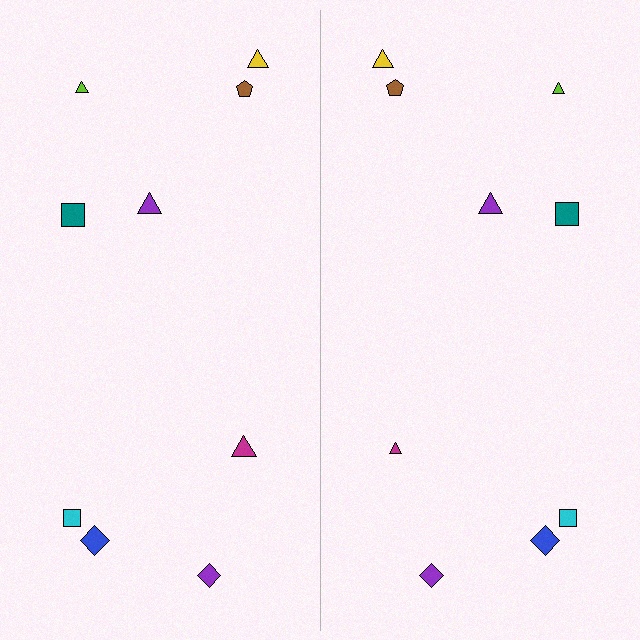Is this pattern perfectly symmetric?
No, the pattern is not perfectly symmetric. The magenta triangle on the right side has a different size than its mirror counterpart.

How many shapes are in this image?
There are 18 shapes in this image.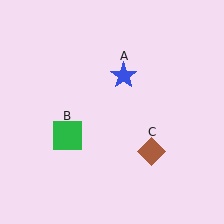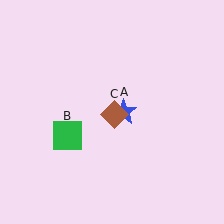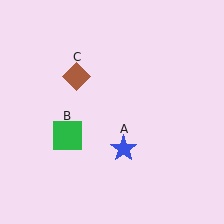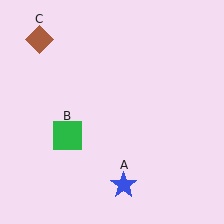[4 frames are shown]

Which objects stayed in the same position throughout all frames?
Green square (object B) remained stationary.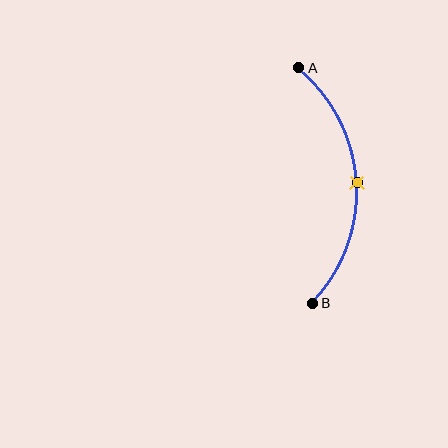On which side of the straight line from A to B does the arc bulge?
The arc bulges to the right of the straight line connecting A and B.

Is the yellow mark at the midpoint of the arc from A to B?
Yes. The yellow mark lies on the arc at equal arc-length from both A and B — it is the arc midpoint.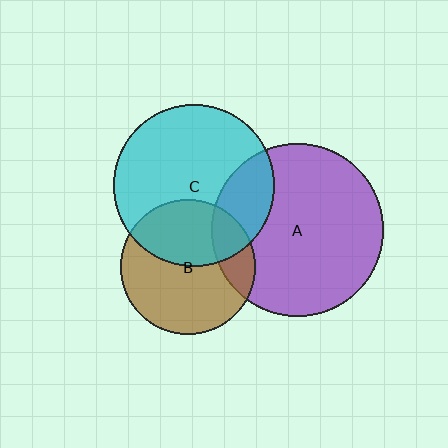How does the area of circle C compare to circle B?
Approximately 1.4 times.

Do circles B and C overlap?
Yes.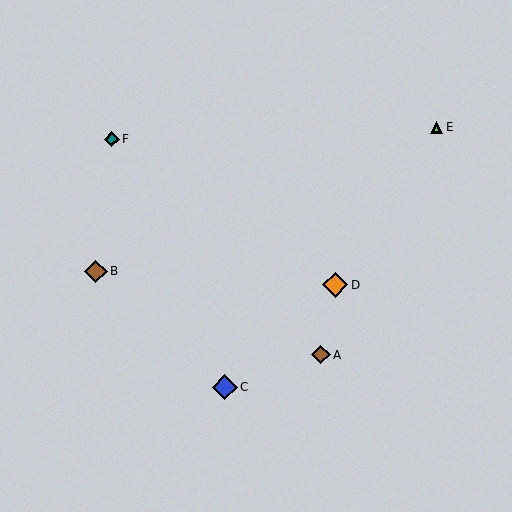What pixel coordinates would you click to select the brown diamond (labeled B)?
Click at (96, 271) to select the brown diamond B.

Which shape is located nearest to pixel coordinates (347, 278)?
The orange diamond (labeled D) at (335, 285) is nearest to that location.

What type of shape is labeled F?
Shape F is a teal diamond.